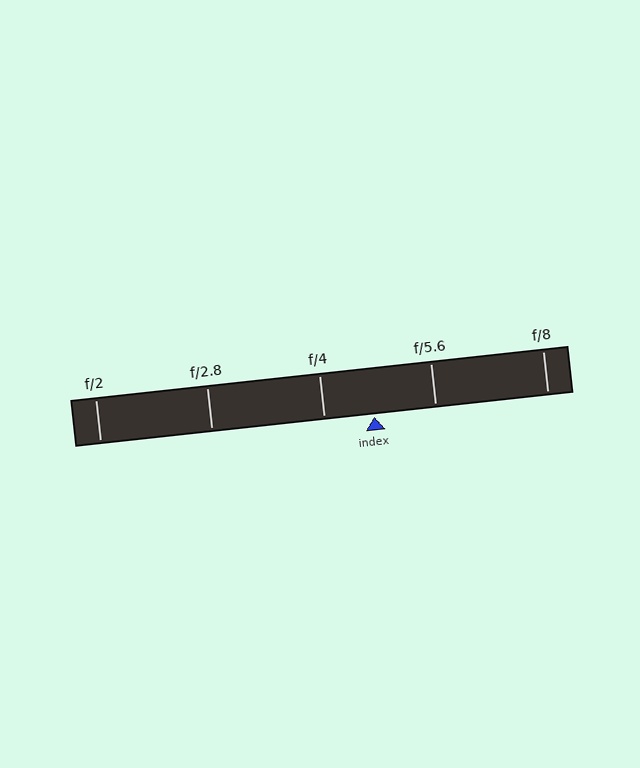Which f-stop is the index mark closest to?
The index mark is closest to f/4.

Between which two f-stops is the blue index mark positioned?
The index mark is between f/4 and f/5.6.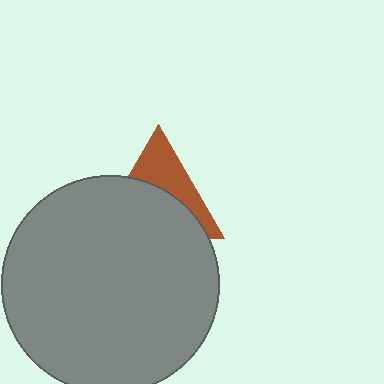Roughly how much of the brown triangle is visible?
A small part of it is visible (roughly 40%).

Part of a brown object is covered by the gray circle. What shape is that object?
It is a triangle.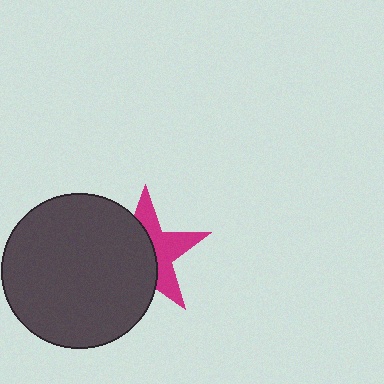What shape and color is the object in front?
The object in front is a dark gray circle.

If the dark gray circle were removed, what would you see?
You would see the complete magenta star.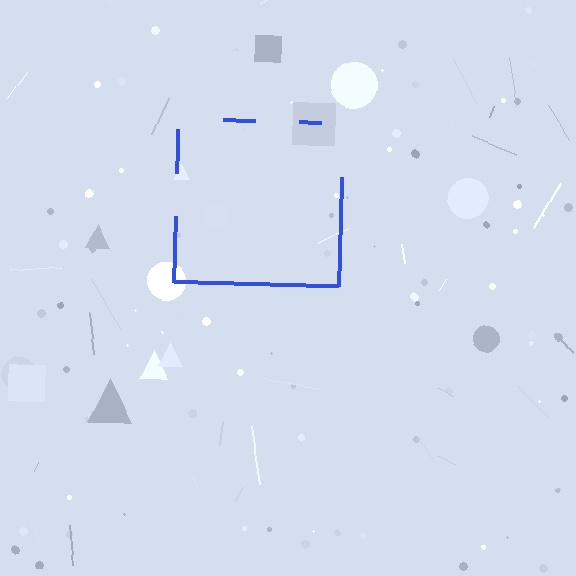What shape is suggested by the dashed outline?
The dashed outline suggests a square.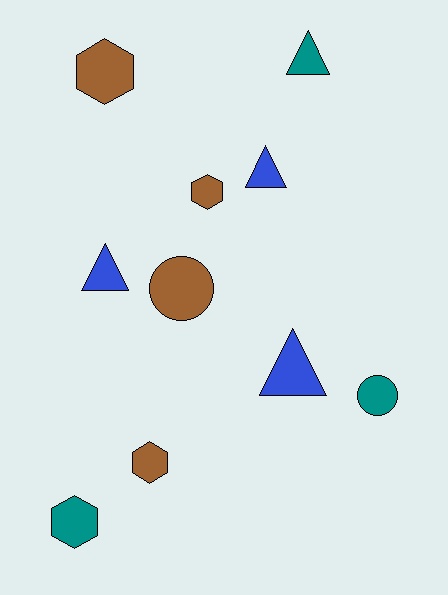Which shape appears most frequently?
Hexagon, with 4 objects.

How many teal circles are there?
There is 1 teal circle.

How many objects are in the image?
There are 10 objects.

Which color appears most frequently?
Brown, with 4 objects.